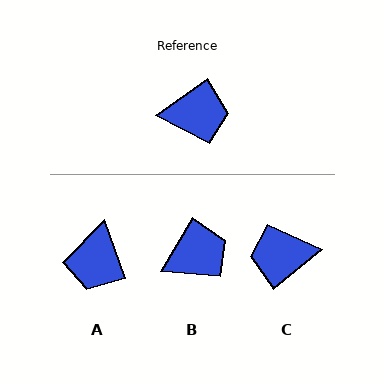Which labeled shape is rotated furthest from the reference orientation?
C, about 177 degrees away.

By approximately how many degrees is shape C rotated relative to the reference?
Approximately 177 degrees clockwise.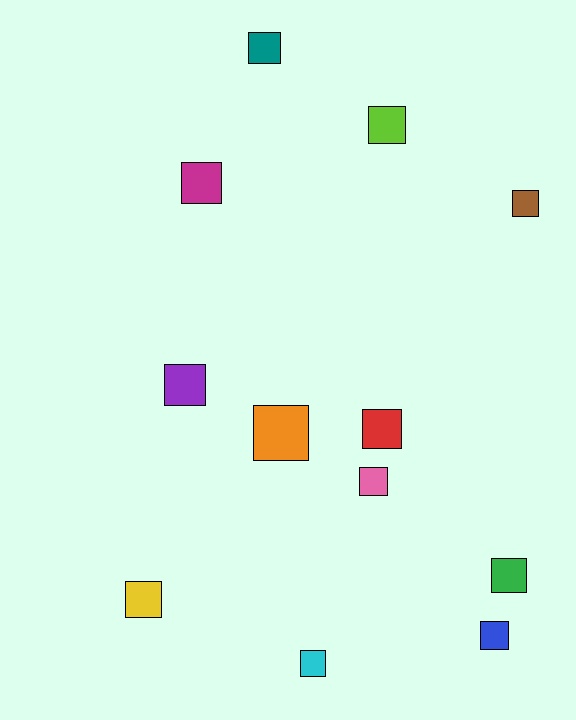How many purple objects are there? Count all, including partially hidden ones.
There is 1 purple object.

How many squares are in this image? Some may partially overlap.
There are 12 squares.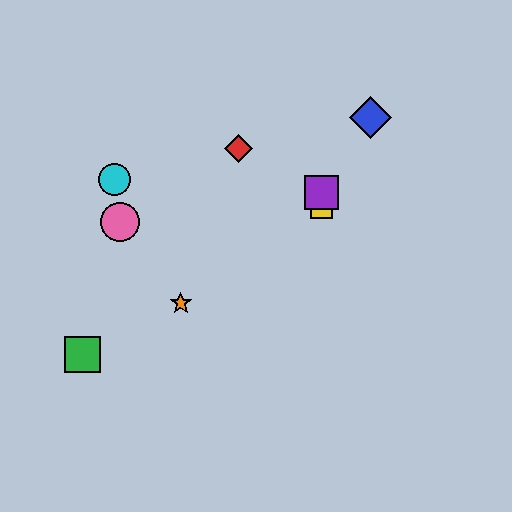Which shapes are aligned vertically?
The yellow square, the purple square are aligned vertically.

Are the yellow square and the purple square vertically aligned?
Yes, both are at x≈322.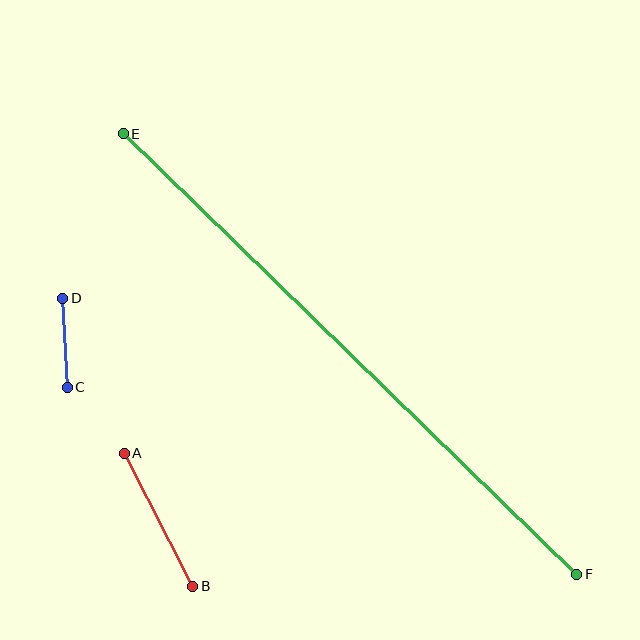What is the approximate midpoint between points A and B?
The midpoint is at approximately (158, 520) pixels.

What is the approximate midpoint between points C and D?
The midpoint is at approximately (65, 343) pixels.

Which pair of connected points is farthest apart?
Points E and F are farthest apart.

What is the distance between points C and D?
The distance is approximately 89 pixels.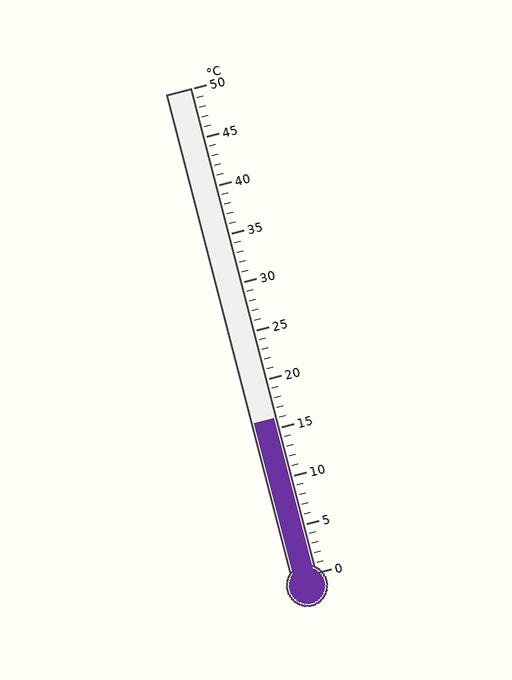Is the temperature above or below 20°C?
The temperature is below 20°C.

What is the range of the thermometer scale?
The thermometer scale ranges from 0°C to 50°C.